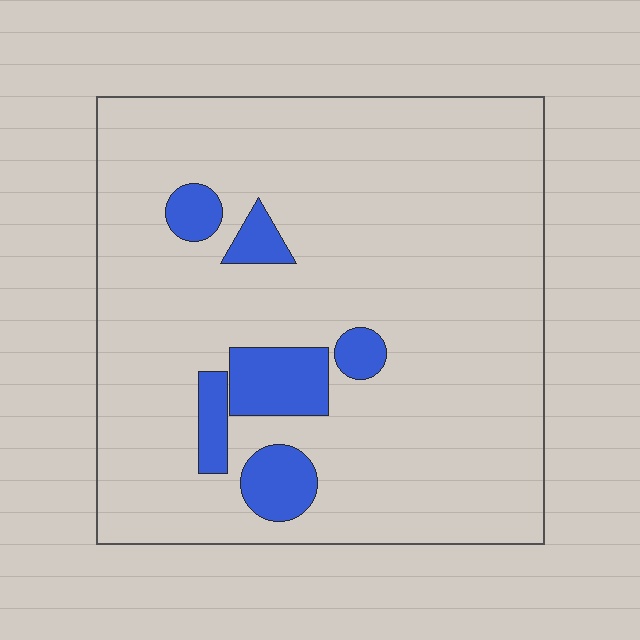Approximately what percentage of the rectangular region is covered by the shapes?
Approximately 10%.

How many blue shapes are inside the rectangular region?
6.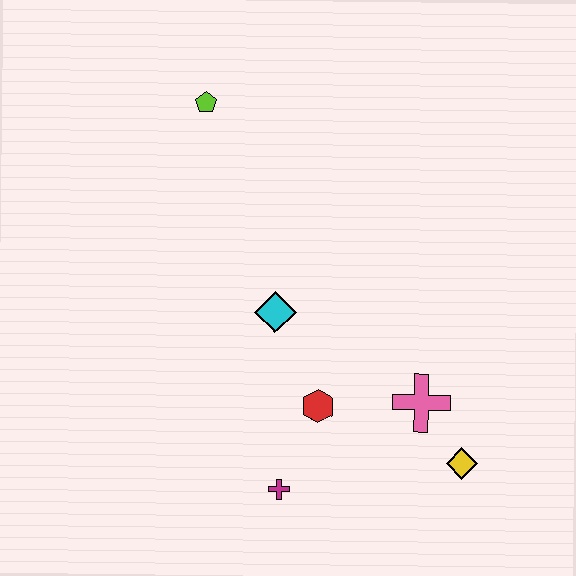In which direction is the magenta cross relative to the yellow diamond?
The magenta cross is to the left of the yellow diamond.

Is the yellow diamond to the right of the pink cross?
Yes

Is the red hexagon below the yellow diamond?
No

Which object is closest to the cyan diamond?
The red hexagon is closest to the cyan diamond.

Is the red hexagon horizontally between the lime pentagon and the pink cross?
Yes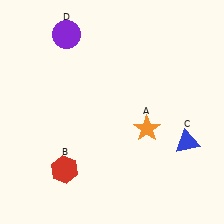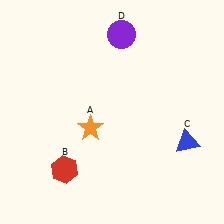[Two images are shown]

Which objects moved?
The objects that moved are: the orange star (A), the purple circle (D).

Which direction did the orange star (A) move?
The orange star (A) moved left.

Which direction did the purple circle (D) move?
The purple circle (D) moved right.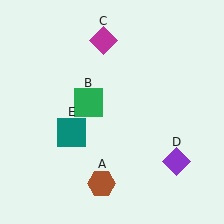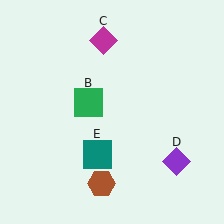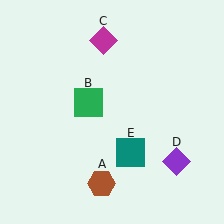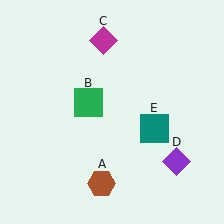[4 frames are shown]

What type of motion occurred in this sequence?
The teal square (object E) rotated counterclockwise around the center of the scene.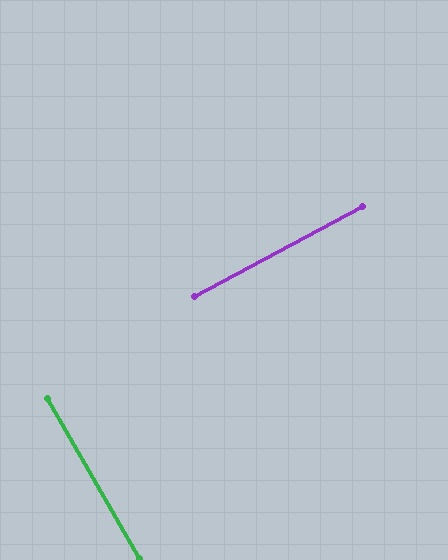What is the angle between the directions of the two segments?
Approximately 88 degrees.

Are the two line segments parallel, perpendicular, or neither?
Perpendicular — they meet at approximately 88°.